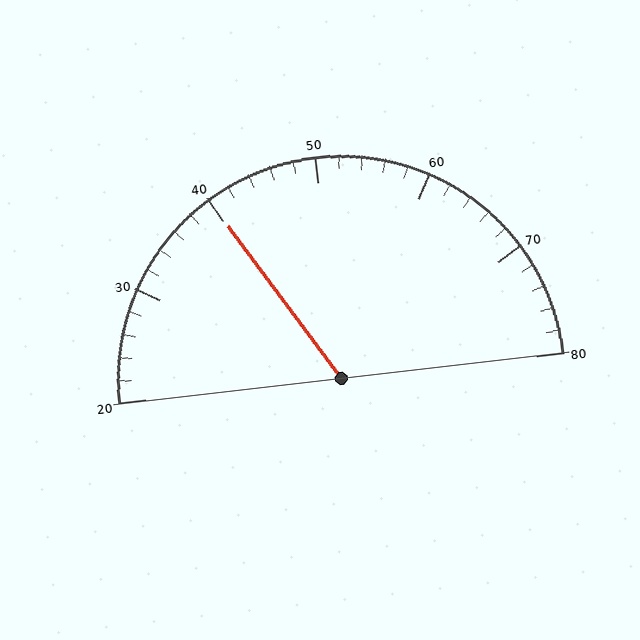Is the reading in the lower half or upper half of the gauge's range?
The reading is in the lower half of the range (20 to 80).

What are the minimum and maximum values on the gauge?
The gauge ranges from 20 to 80.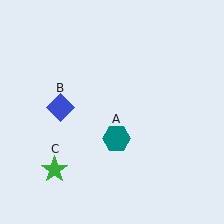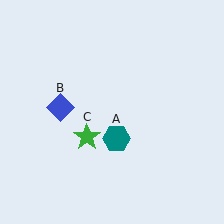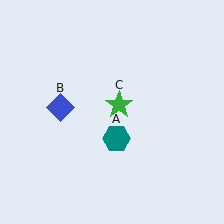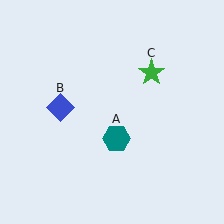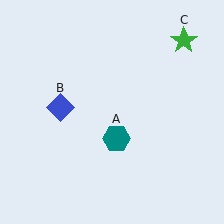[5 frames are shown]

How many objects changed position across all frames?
1 object changed position: green star (object C).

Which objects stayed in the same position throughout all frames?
Teal hexagon (object A) and blue diamond (object B) remained stationary.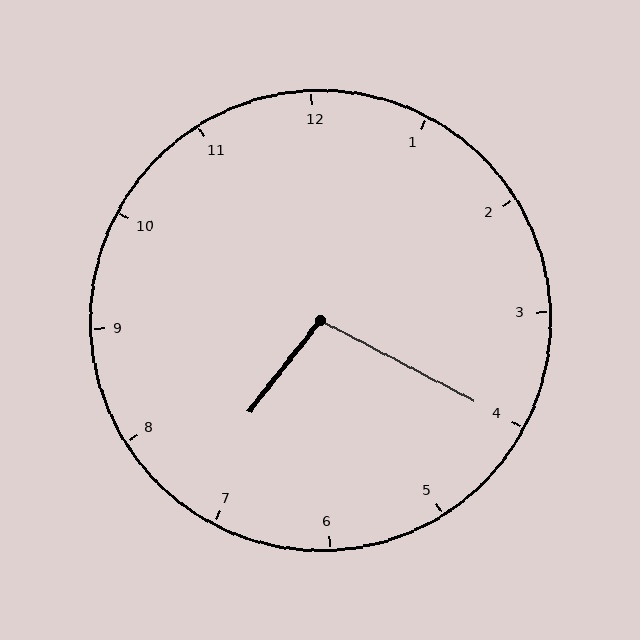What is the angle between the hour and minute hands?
Approximately 100 degrees.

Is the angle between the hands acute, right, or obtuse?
It is obtuse.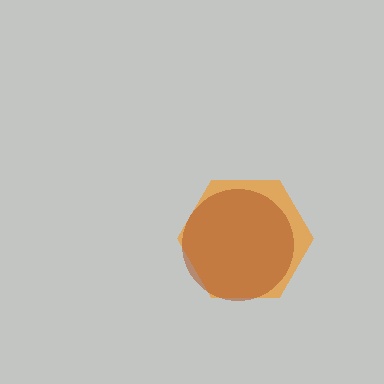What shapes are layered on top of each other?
The layered shapes are: an orange hexagon, a brown circle.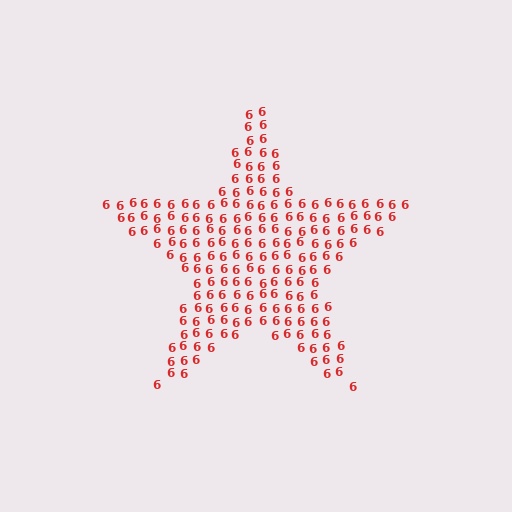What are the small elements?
The small elements are digit 6's.